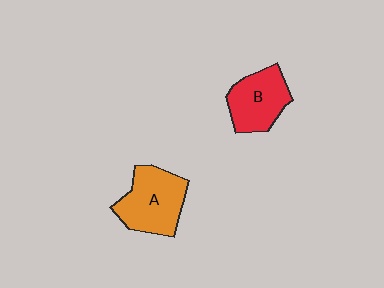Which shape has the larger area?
Shape A (orange).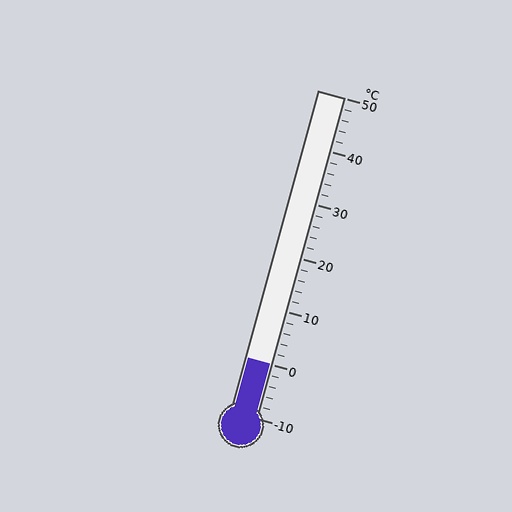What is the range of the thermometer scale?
The thermometer scale ranges from -10°C to 50°C.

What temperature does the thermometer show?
The thermometer shows approximately 0°C.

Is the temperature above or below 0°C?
The temperature is at 0°C.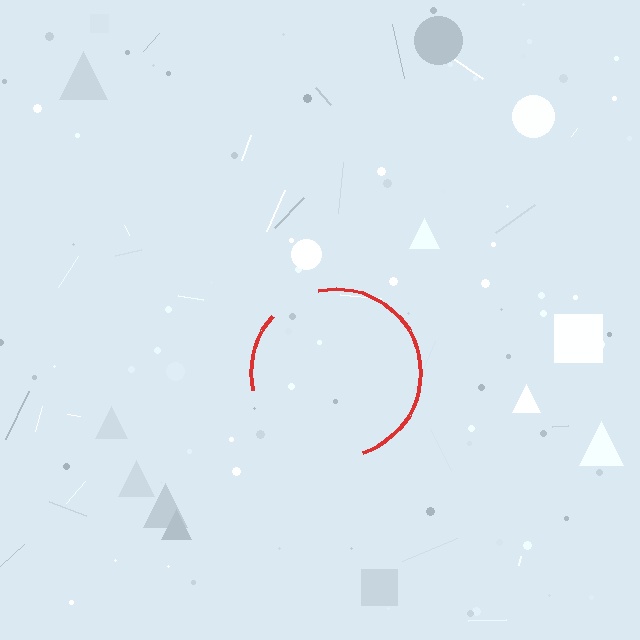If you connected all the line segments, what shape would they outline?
They would outline a circle.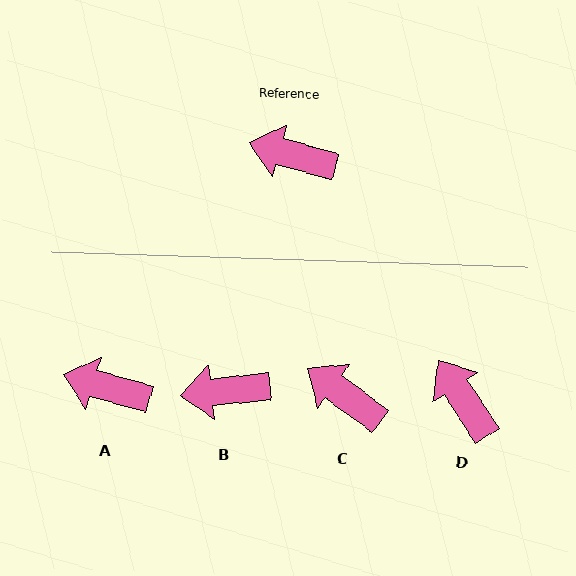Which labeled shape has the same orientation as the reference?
A.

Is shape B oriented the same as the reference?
No, it is off by about 22 degrees.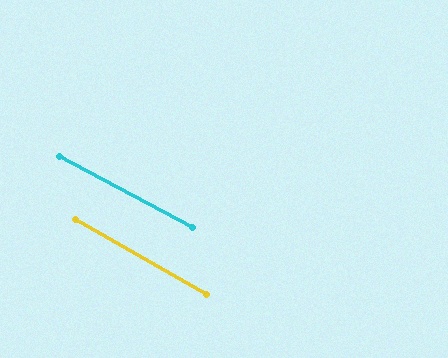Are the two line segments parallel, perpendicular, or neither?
Parallel — their directions differ by only 1.9°.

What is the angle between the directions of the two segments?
Approximately 2 degrees.